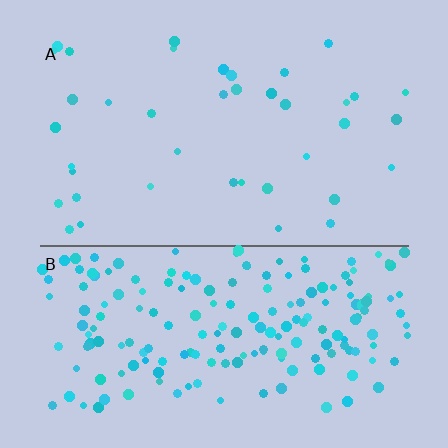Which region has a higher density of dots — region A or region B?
B (the bottom).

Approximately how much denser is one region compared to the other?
Approximately 4.9× — region B over region A.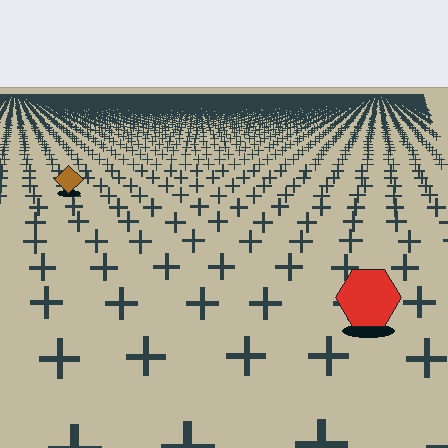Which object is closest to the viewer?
The red hexagon is closest. The texture marks near it are larger and more spread out.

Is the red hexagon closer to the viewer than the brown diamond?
Yes. The red hexagon is closer — you can tell from the texture gradient: the ground texture is coarser near it.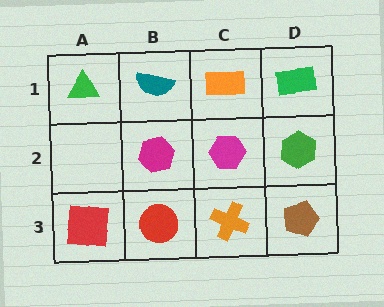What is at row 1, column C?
An orange rectangle.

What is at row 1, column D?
A green rectangle.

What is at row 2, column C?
A magenta hexagon.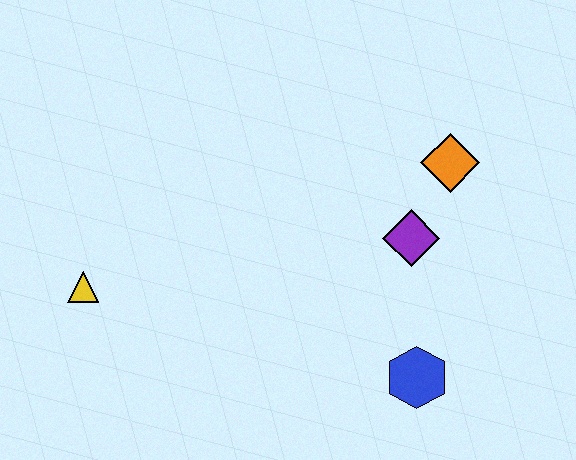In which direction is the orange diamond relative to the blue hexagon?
The orange diamond is above the blue hexagon.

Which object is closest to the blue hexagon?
The purple diamond is closest to the blue hexagon.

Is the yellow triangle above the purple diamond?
No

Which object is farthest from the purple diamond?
The yellow triangle is farthest from the purple diamond.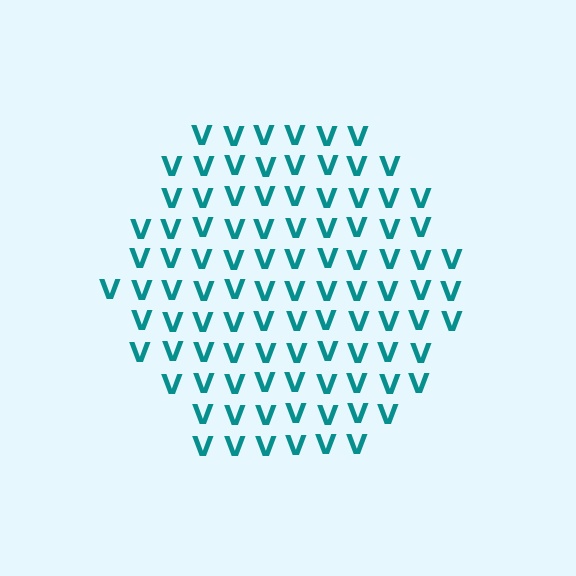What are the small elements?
The small elements are letter V's.